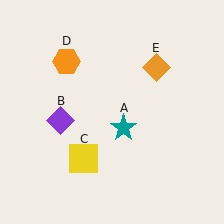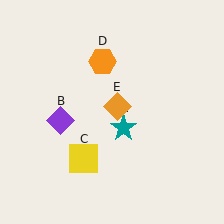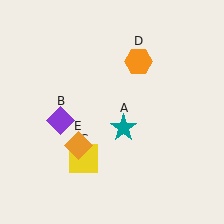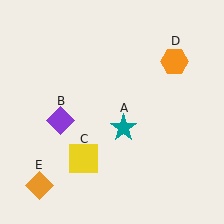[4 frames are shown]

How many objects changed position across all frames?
2 objects changed position: orange hexagon (object D), orange diamond (object E).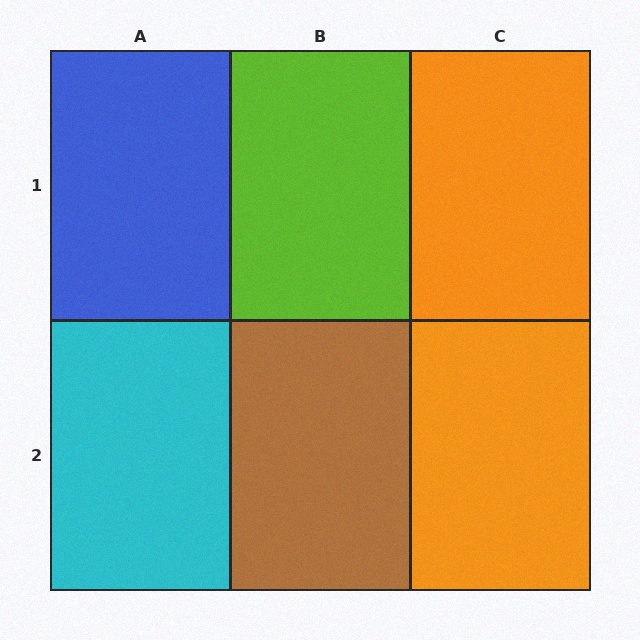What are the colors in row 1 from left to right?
Blue, lime, orange.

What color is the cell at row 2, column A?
Cyan.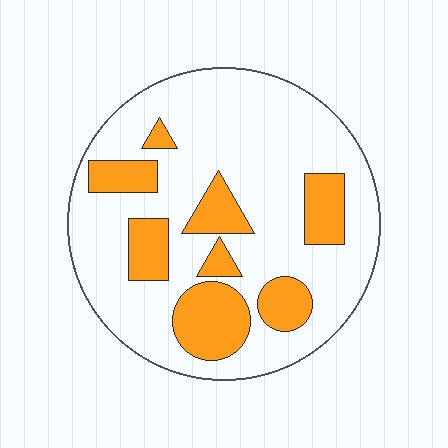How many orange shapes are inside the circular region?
8.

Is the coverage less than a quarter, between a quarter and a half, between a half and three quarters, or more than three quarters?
Less than a quarter.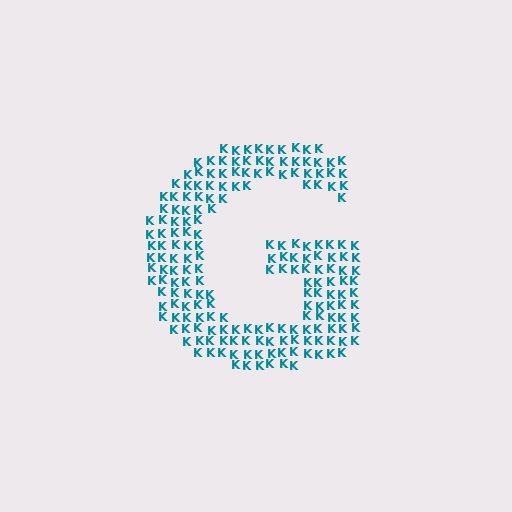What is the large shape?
The large shape is the letter G.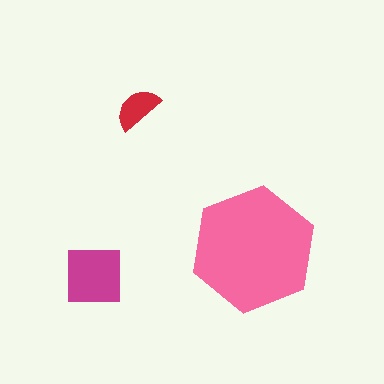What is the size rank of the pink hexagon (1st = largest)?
1st.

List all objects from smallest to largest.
The red semicircle, the magenta square, the pink hexagon.